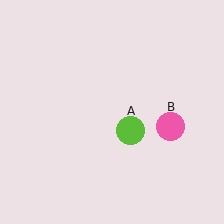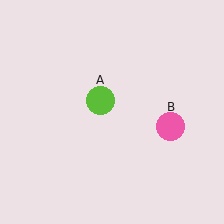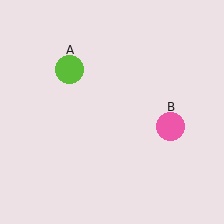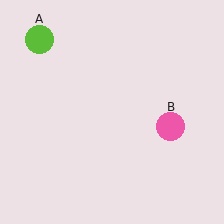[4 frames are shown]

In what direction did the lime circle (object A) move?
The lime circle (object A) moved up and to the left.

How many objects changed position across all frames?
1 object changed position: lime circle (object A).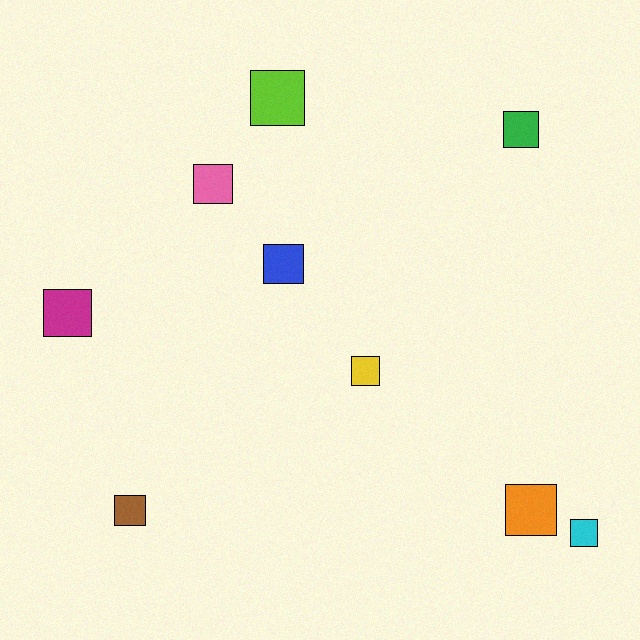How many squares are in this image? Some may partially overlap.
There are 9 squares.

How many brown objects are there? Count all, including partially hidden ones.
There is 1 brown object.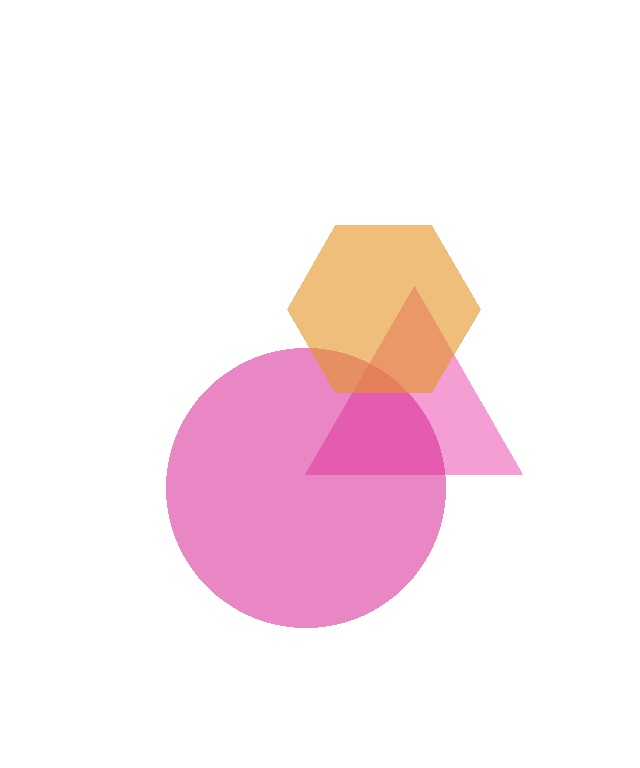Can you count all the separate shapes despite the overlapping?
Yes, there are 3 separate shapes.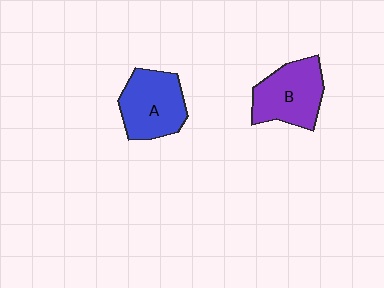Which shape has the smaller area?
Shape B (purple).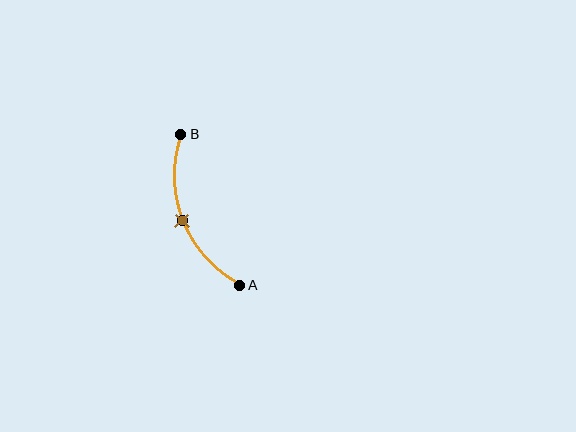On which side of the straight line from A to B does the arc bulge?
The arc bulges to the left of the straight line connecting A and B.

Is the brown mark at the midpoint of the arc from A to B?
Yes. The brown mark lies on the arc at equal arc-length from both A and B — it is the arc midpoint.